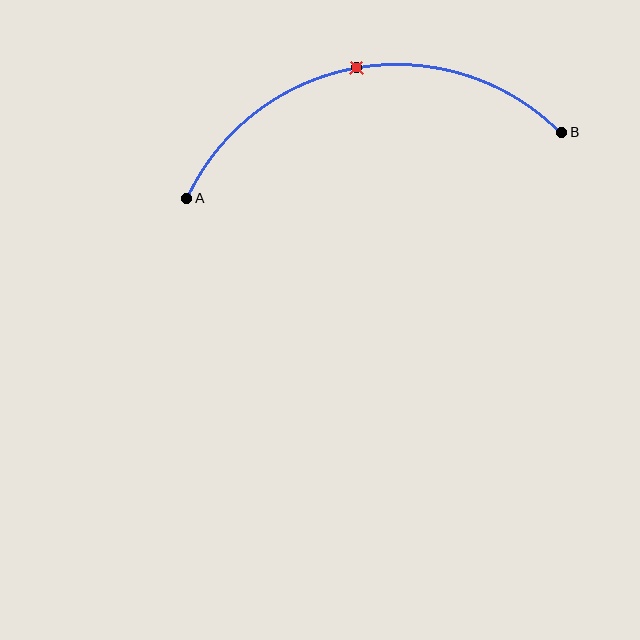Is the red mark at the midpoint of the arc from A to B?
Yes. The red mark lies on the arc at equal arc-length from both A and B — it is the arc midpoint.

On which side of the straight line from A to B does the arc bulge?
The arc bulges above the straight line connecting A and B.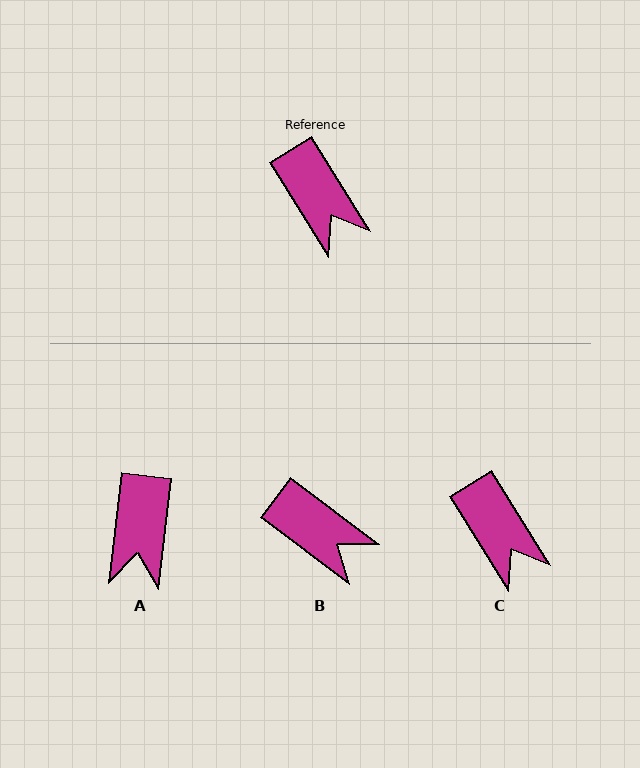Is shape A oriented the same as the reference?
No, it is off by about 38 degrees.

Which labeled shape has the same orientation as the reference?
C.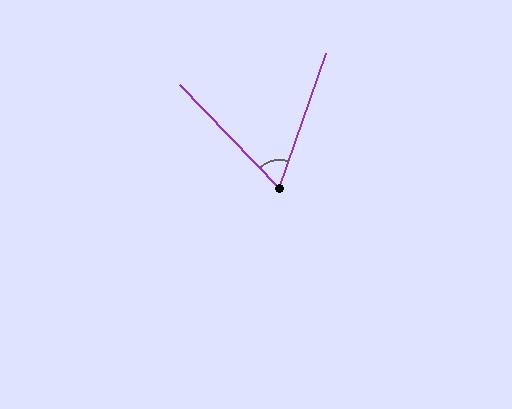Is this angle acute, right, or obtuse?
It is acute.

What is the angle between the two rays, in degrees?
Approximately 63 degrees.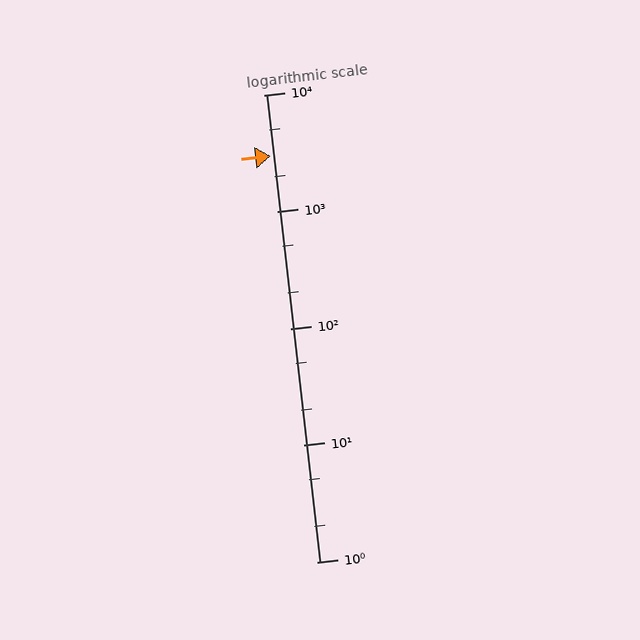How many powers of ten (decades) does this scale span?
The scale spans 4 decades, from 1 to 10000.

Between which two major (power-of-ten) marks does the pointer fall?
The pointer is between 1000 and 10000.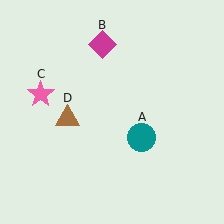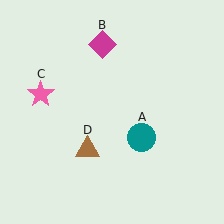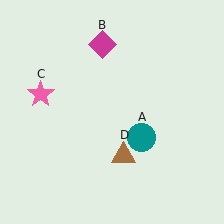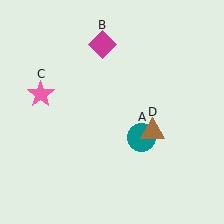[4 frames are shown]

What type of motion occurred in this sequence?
The brown triangle (object D) rotated counterclockwise around the center of the scene.